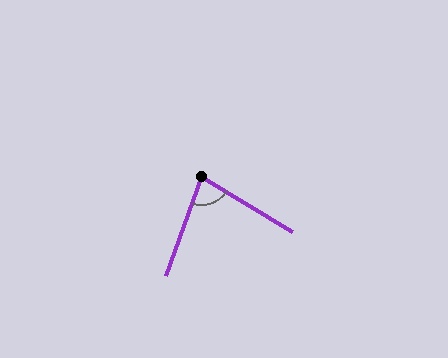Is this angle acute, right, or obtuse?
It is acute.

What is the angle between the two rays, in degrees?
Approximately 78 degrees.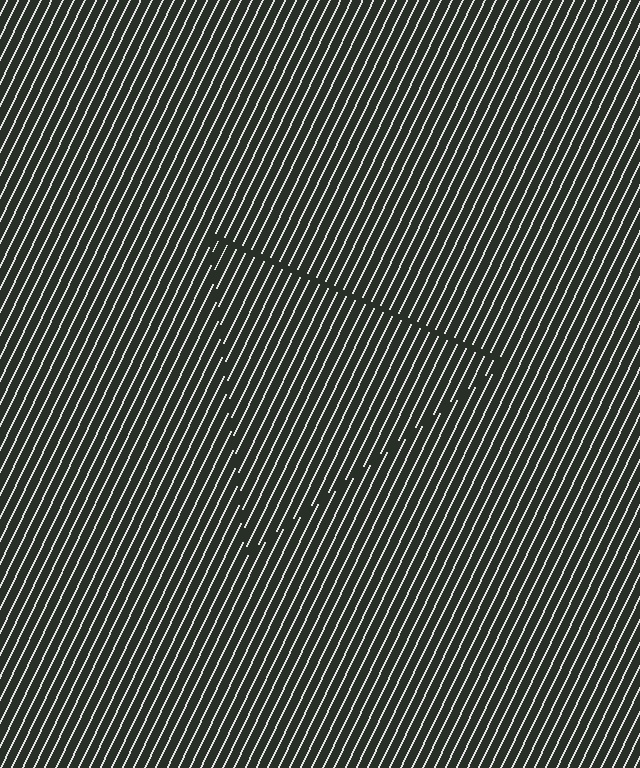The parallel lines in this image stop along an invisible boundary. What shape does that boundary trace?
An illusory triangle. The interior of the shape contains the same grating, shifted by half a period — the contour is defined by the phase discontinuity where line-ends from the inner and outer gratings abut.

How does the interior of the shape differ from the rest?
The interior of the shape contains the same grating, shifted by half a period — the contour is defined by the phase discontinuity where line-ends from the inner and outer gratings abut.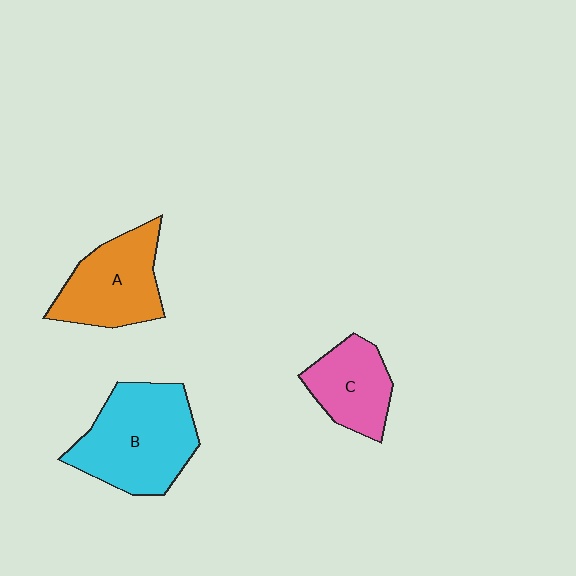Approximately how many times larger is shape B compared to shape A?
Approximately 1.3 times.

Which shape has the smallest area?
Shape C (pink).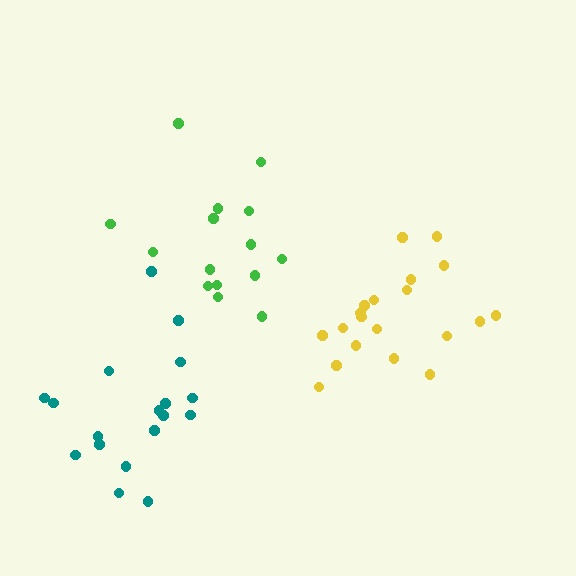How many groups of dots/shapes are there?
There are 3 groups.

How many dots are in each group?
Group 1: 15 dots, Group 2: 20 dots, Group 3: 18 dots (53 total).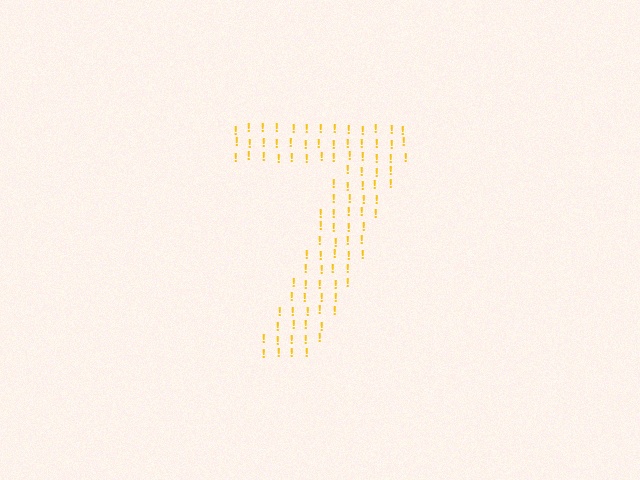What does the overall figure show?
The overall figure shows the digit 7.